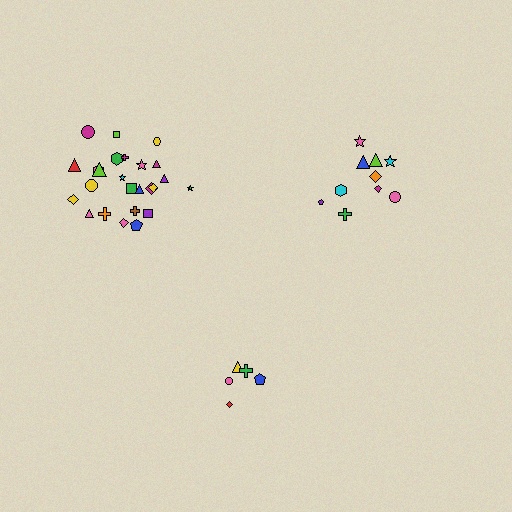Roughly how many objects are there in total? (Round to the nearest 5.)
Roughly 40 objects in total.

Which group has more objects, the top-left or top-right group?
The top-left group.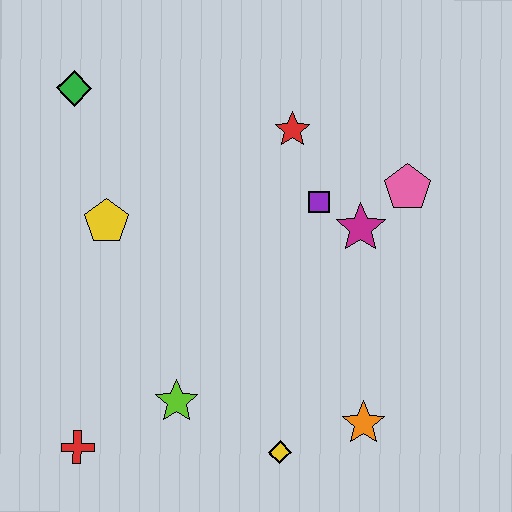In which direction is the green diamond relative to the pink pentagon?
The green diamond is to the left of the pink pentagon.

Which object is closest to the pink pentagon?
The magenta star is closest to the pink pentagon.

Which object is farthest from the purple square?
The red cross is farthest from the purple square.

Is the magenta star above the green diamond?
No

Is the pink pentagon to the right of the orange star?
Yes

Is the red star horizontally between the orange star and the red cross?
Yes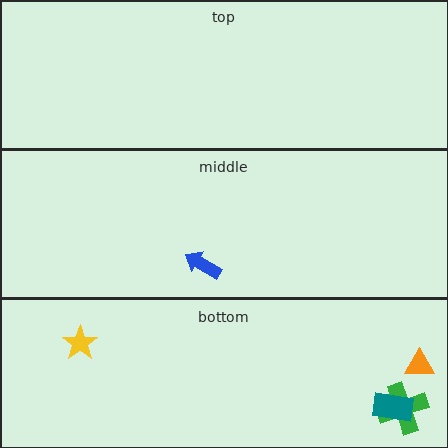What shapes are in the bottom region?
The orange triangle, the yellow star, the green cross, the teal rectangle.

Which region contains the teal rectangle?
The bottom region.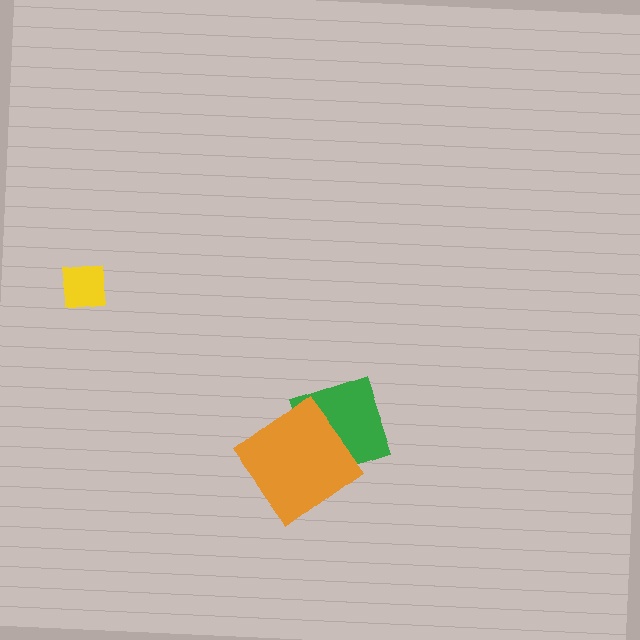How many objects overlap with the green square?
1 object overlaps with the green square.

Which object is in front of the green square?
The orange diamond is in front of the green square.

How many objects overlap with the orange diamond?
1 object overlaps with the orange diamond.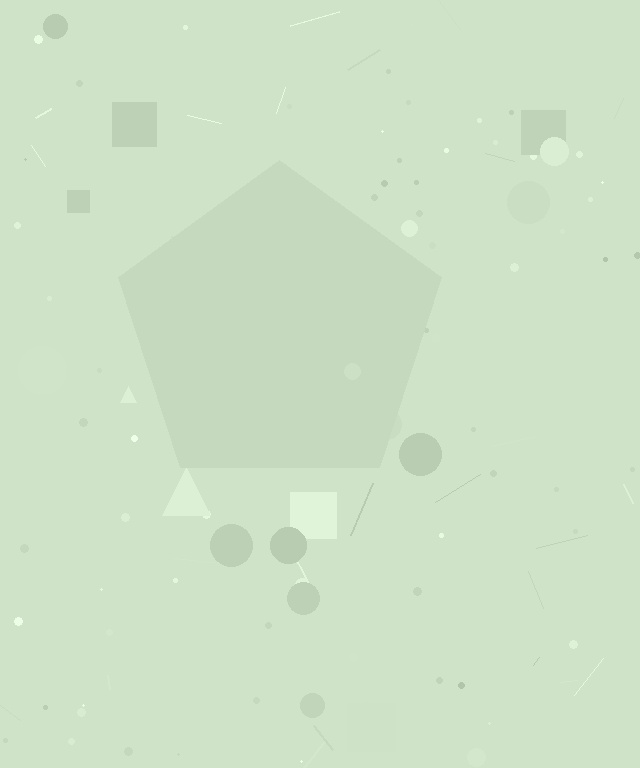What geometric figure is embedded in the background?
A pentagon is embedded in the background.